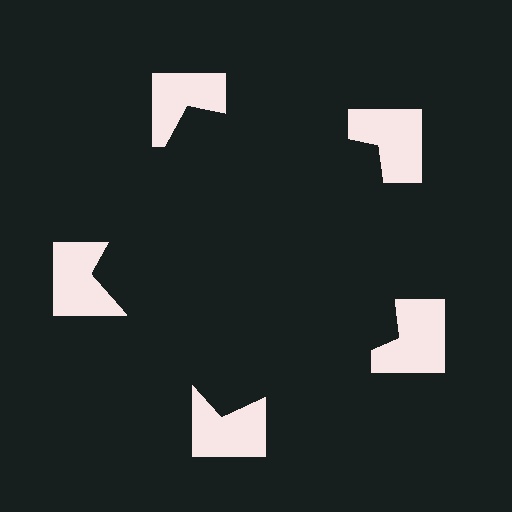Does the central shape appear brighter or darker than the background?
It typically appears slightly darker than the background, even though no actual brightness change is drawn.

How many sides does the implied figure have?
5 sides.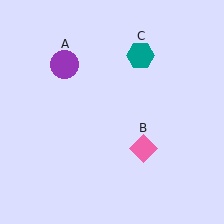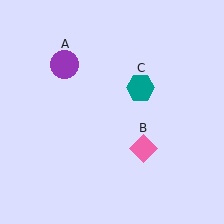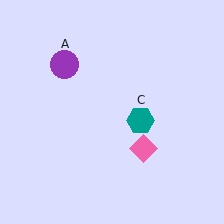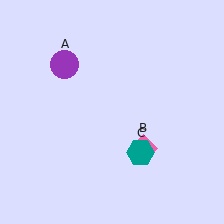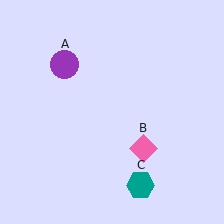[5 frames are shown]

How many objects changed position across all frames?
1 object changed position: teal hexagon (object C).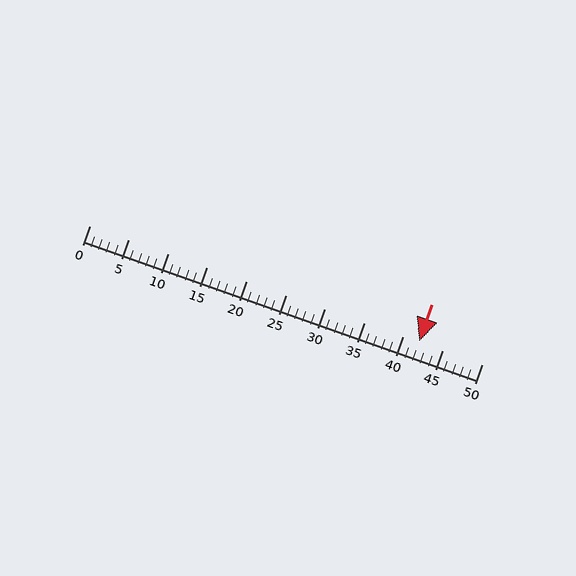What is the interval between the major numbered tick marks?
The major tick marks are spaced 5 units apart.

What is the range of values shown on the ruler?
The ruler shows values from 0 to 50.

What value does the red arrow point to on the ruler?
The red arrow points to approximately 42.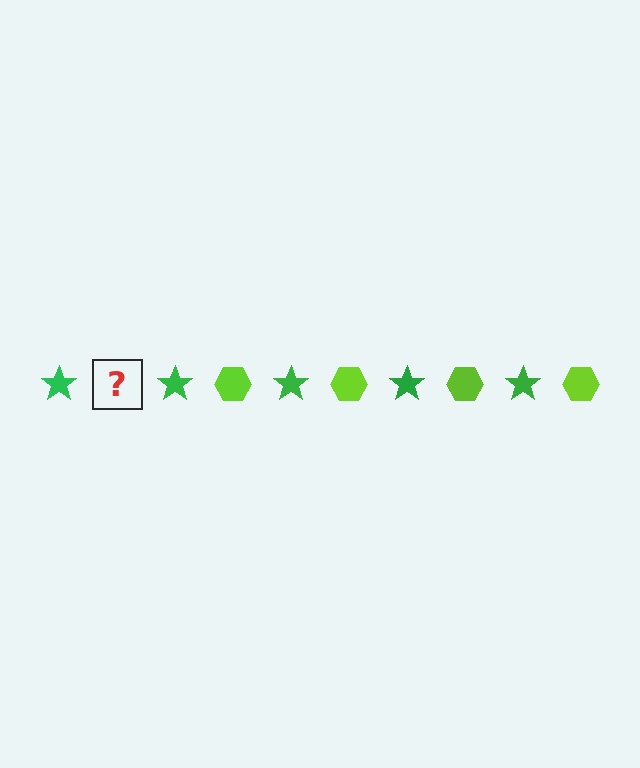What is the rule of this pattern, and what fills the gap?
The rule is that the pattern alternates between green star and lime hexagon. The gap should be filled with a lime hexagon.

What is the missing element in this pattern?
The missing element is a lime hexagon.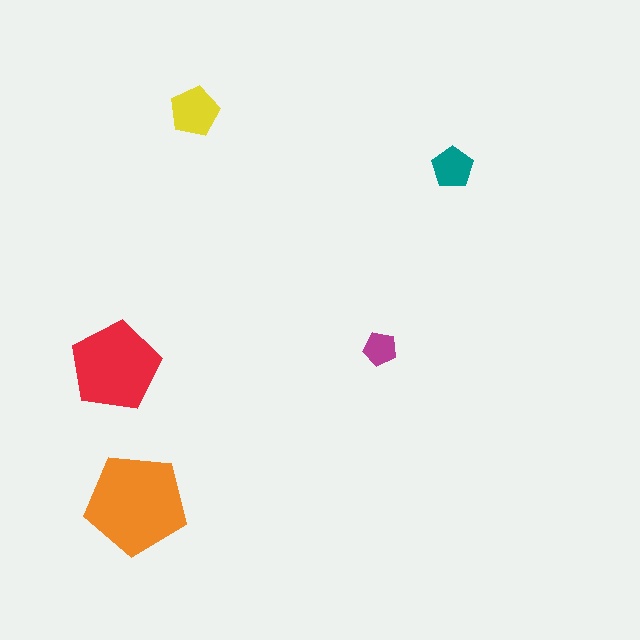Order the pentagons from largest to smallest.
the orange one, the red one, the yellow one, the teal one, the magenta one.